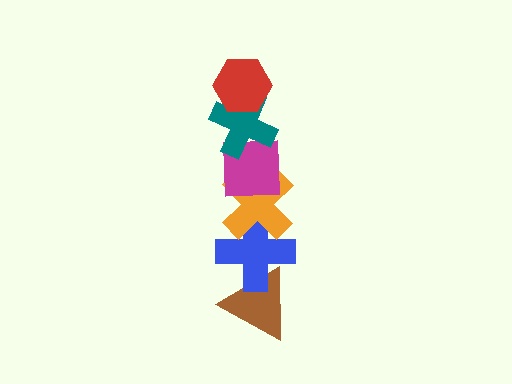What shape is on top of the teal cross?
The red hexagon is on top of the teal cross.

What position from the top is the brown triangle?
The brown triangle is 6th from the top.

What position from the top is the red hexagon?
The red hexagon is 1st from the top.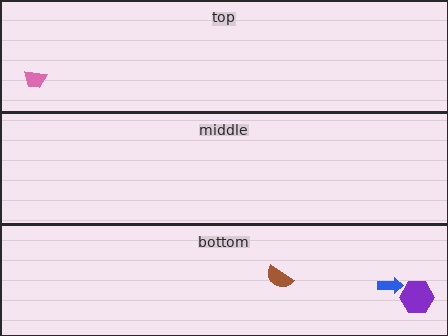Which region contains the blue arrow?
The bottom region.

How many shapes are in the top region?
1.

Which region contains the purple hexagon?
The bottom region.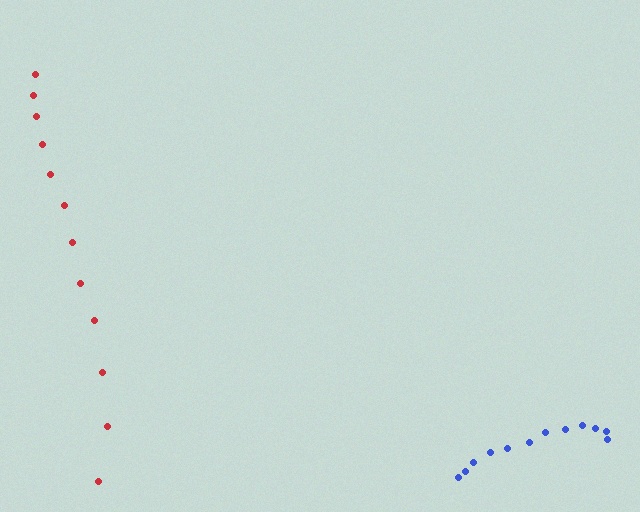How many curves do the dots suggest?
There are 2 distinct paths.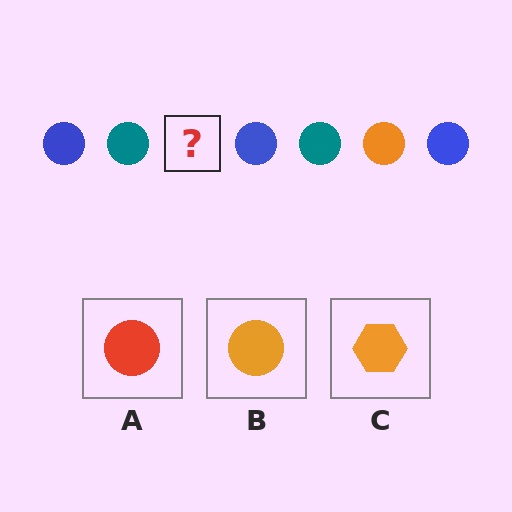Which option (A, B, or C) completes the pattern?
B.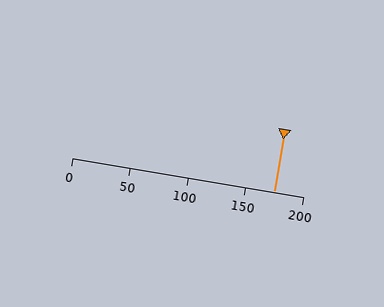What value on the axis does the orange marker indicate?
The marker indicates approximately 175.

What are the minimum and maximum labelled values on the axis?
The axis runs from 0 to 200.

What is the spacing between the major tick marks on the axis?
The major ticks are spaced 50 apart.